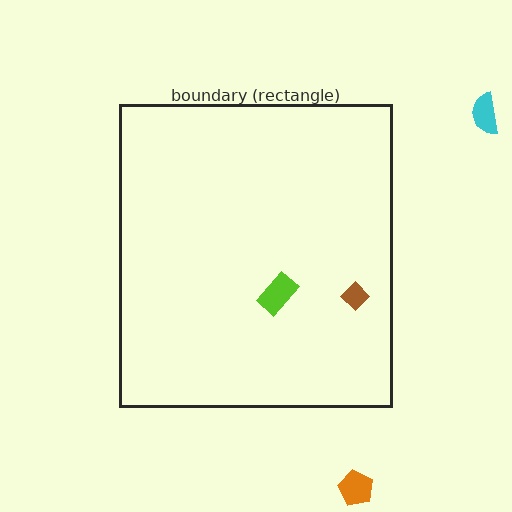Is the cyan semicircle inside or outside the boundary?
Outside.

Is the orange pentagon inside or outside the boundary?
Outside.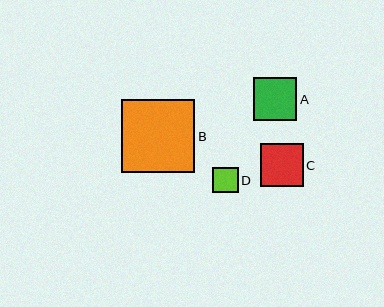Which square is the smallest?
Square D is the smallest with a size of approximately 26 pixels.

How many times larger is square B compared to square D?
Square B is approximately 2.8 times the size of square D.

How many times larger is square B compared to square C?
Square B is approximately 1.7 times the size of square C.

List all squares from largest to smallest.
From largest to smallest: B, A, C, D.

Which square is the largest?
Square B is the largest with a size of approximately 73 pixels.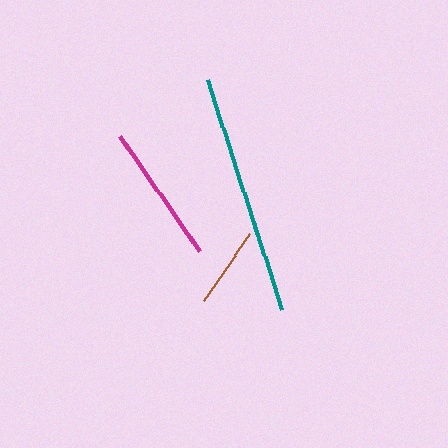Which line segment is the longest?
The teal line is the longest at approximately 242 pixels.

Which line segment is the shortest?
The brown line is the shortest at approximately 82 pixels.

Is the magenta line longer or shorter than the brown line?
The magenta line is longer than the brown line.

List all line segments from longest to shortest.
From longest to shortest: teal, magenta, brown.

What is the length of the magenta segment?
The magenta segment is approximately 141 pixels long.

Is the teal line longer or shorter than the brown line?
The teal line is longer than the brown line.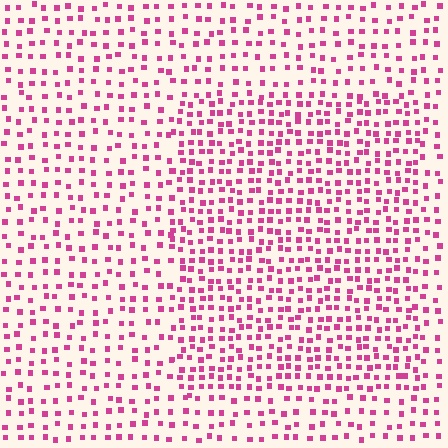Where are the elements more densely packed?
The elements are more densely packed inside the rectangle boundary.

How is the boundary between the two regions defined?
The boundary is defined by a change in element density (approximately 1.7x ratio). All elements are the same color, size, and shape.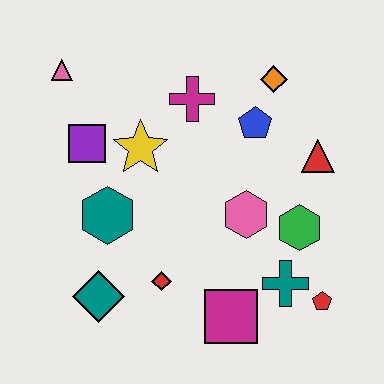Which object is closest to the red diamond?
The teal diamond is closest to the red diamond.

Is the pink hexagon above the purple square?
No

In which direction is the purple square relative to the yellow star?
The purple square is to the left of the yellow star.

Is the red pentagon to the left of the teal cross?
No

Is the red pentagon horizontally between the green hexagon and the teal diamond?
No